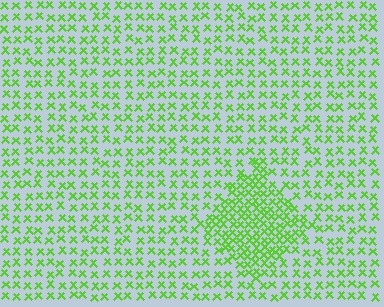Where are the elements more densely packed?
The elements are more densely packed inside the diamond boundary.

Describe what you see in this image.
The image contains small lime elements arranged at two different densities. A diamond-shaped region is visible where the elements are more densely packed than the surrounding area.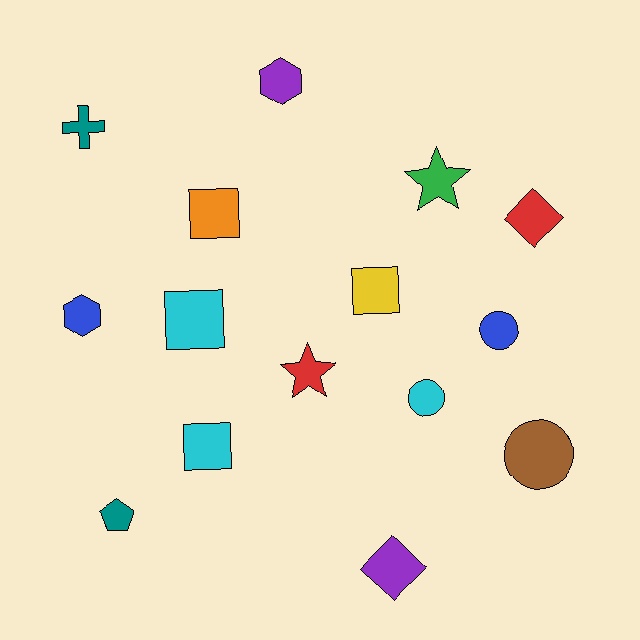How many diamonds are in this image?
There are 2 diamonds.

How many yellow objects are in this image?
There is 1 yellow object.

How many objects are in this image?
There are 15 objects.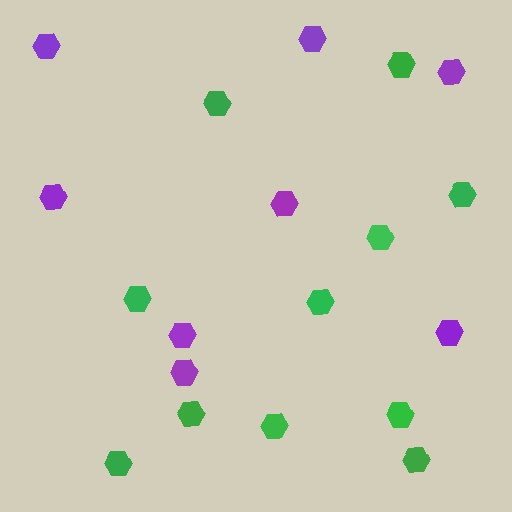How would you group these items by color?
There are 2 groups: one group of green hexagons (11) and one group of purple hexagons (8).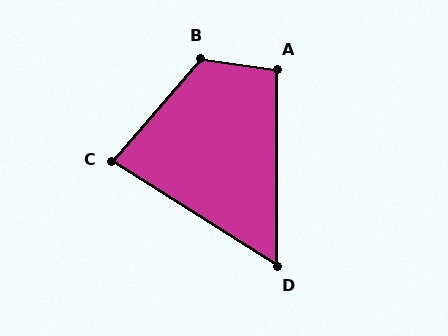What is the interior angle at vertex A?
Approximately 98 degrees (obtuse).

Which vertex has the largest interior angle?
B, at approximately 122 degrees.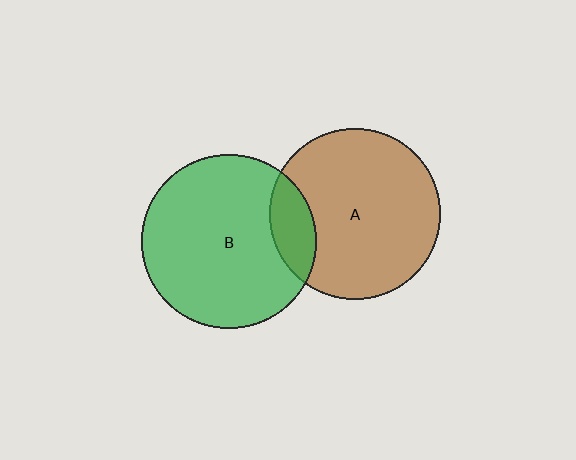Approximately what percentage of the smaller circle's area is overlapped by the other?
Approximately 15%.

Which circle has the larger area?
Circle B (green).